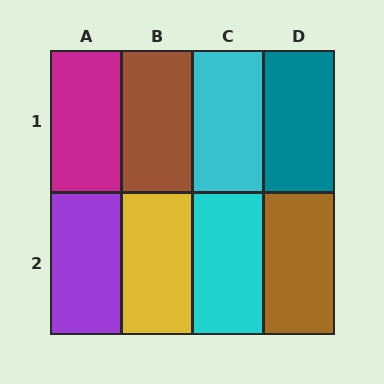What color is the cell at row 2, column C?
Cyan.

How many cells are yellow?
1 cell is yellow.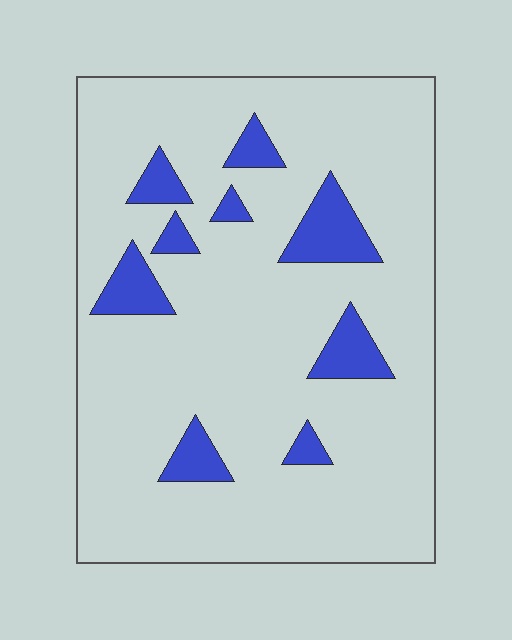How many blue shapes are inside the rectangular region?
9.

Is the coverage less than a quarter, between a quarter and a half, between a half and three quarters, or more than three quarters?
Less than a quarter.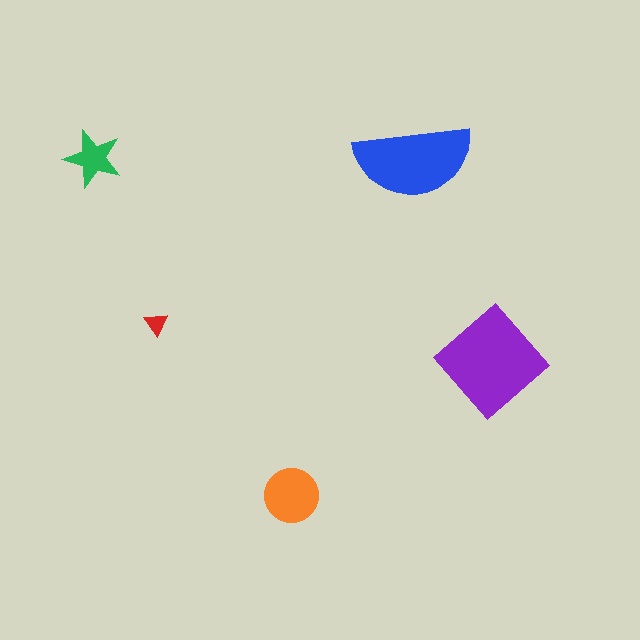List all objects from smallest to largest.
The red triangle, the green star, the orange circle, the blue semicircle, the purple diamond.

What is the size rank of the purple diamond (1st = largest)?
1st.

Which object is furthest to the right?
The purple diamond is rightmost.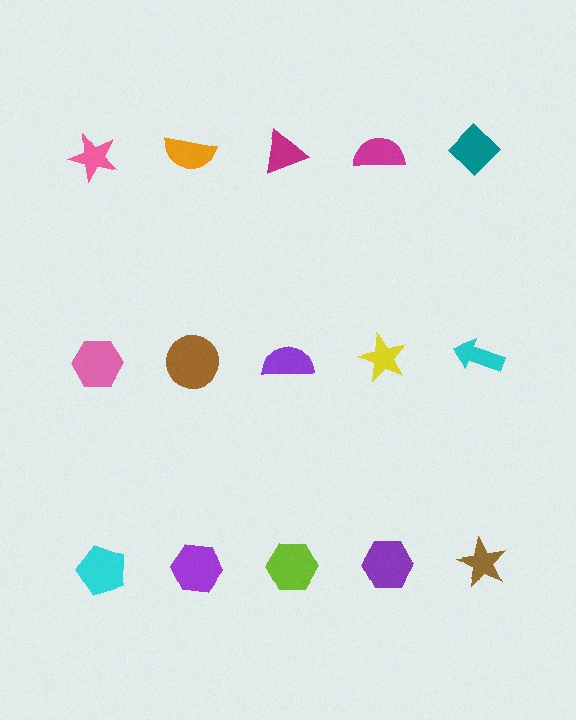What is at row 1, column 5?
A teal diamond.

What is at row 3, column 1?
A cyan pentagon.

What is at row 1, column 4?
A magenta semicircle.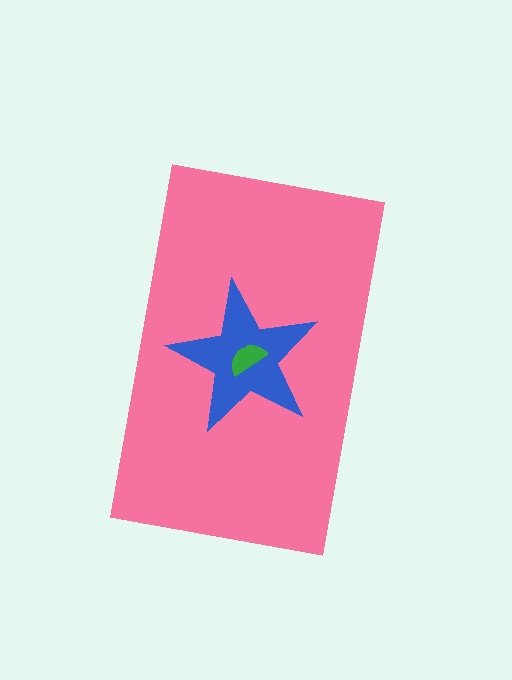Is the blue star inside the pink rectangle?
Yes.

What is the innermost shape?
The green semicircle.